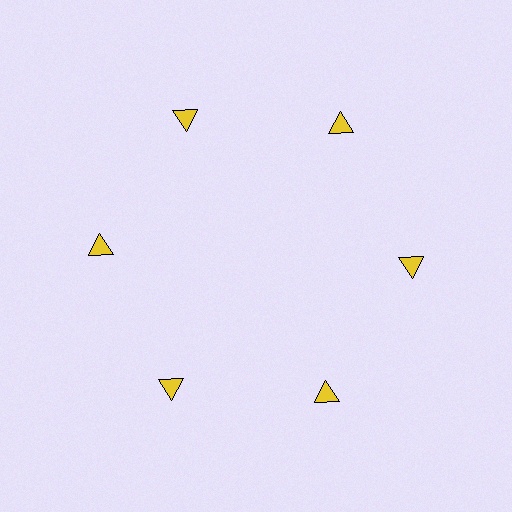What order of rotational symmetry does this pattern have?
This pattern has 6-fold rotational symmetry.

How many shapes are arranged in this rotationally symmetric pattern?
There are 6 shapes, arranged in 6 groups of 1.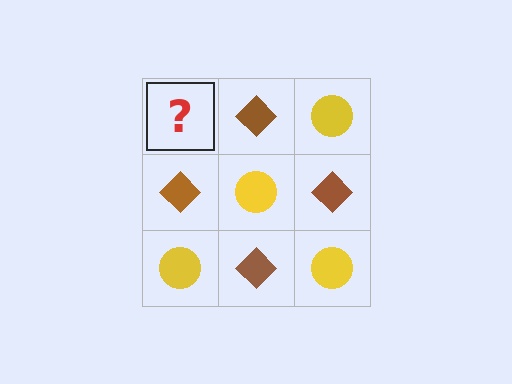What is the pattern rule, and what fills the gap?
The rule is that it alternates yellow circle and brown diamond in a checkerboard pattern. The gap should be filled with a yellow circle.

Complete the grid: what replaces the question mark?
The question mark should be replaced with a yellow circle.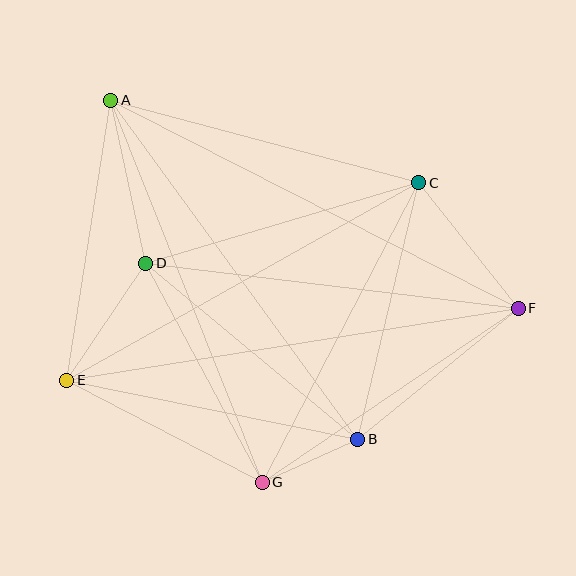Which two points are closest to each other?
Points B and G are closest to each other.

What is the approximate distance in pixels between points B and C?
The distance between B and C is approximately 264 pixels.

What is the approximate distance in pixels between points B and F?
The distance between B and F is approximately 207 pixels.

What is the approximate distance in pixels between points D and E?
The distance between D and E is approximately 141 pixels.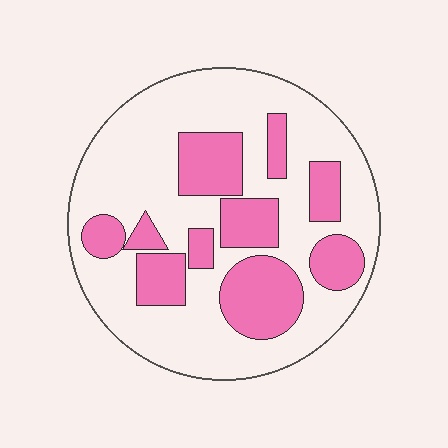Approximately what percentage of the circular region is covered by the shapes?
Approximately 30%.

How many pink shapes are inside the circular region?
10.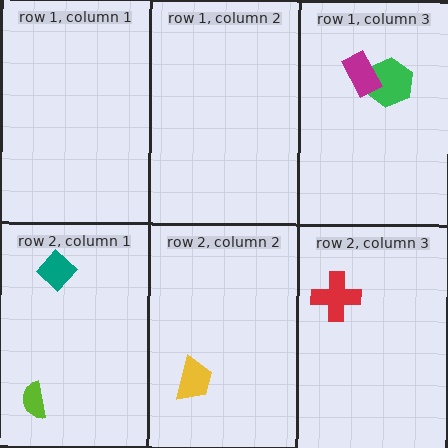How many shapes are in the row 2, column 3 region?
1.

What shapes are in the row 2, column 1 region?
The teal diamond, the lime semicircle.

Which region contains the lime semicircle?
The row 2, column 1 region.